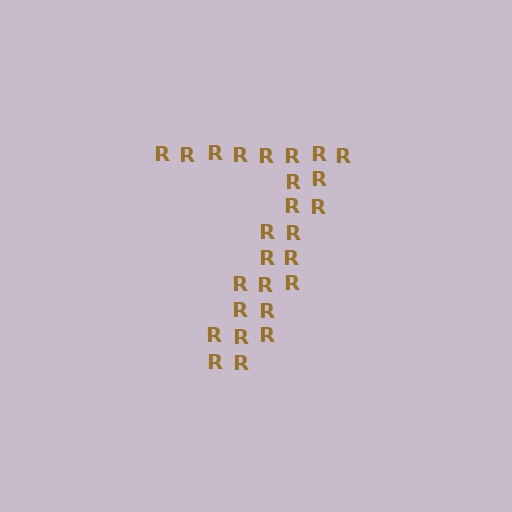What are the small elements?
The small elements are letter R's.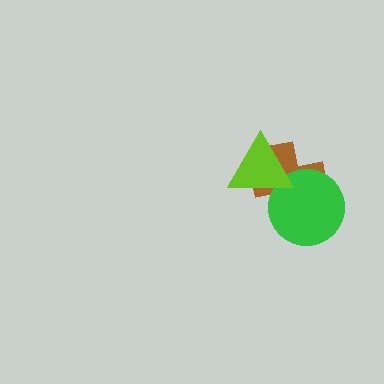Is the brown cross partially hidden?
Yes, it is partially covered by another shape.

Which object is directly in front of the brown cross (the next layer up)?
The green circle is directly in front of the brown cross.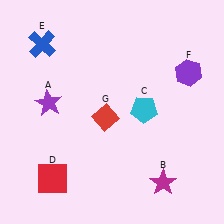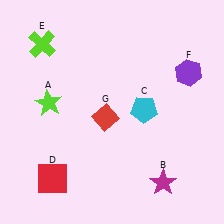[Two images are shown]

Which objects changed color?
A changed from purple to lime. E changed from blue to lime.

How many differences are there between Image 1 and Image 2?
There are 2 differences between the two images.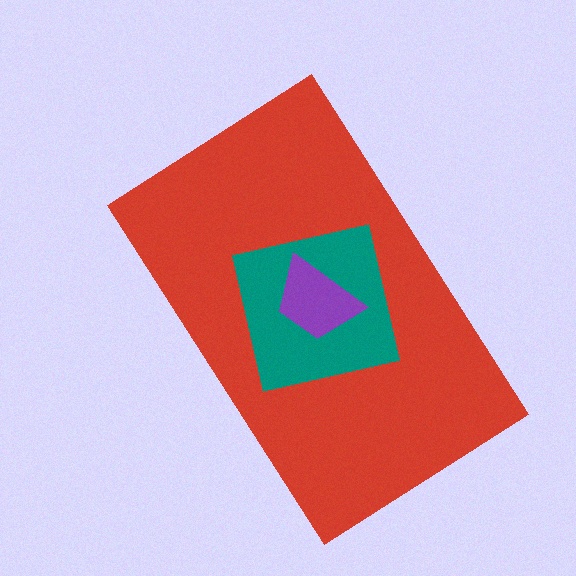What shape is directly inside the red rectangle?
The teal square.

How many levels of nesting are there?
3.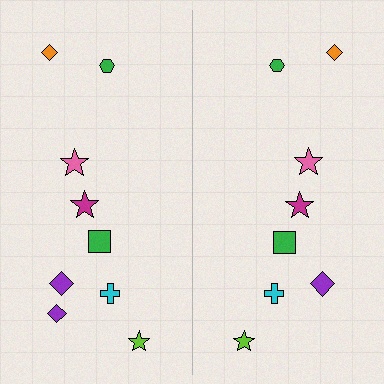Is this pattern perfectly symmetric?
No, the pattern is not perfectly symmetric. A purple diamond is missing from the right side.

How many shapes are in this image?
There are 17 shapes in this image.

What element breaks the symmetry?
A purple diamond is missing from the right side.